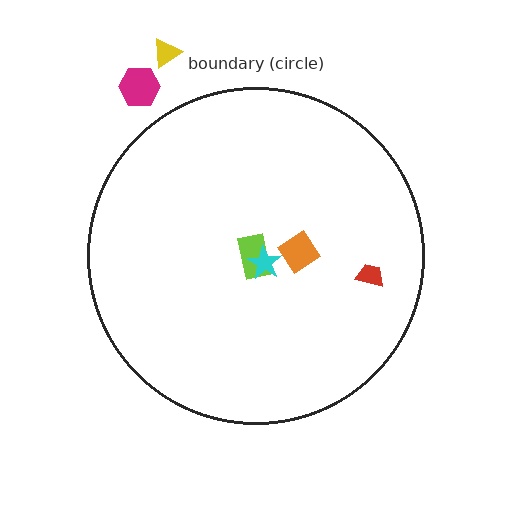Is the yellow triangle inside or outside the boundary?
Outside.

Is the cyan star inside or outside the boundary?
Inside.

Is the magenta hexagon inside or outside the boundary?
Outside.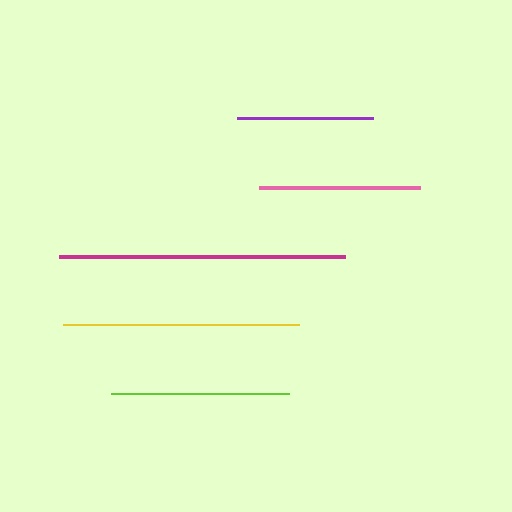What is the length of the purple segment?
The purple segment is approximately 136 pixels long.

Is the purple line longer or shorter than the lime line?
The lime line is longer than the purple line.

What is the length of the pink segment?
The pink segment is approximately 161 pixels long.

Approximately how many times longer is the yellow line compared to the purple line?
The yellow line is approximately 1.7 times the length of the purple line.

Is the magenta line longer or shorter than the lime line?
The magenta line is longer than the lime line.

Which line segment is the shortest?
The purple line is the shortest at approximately 136 pixels.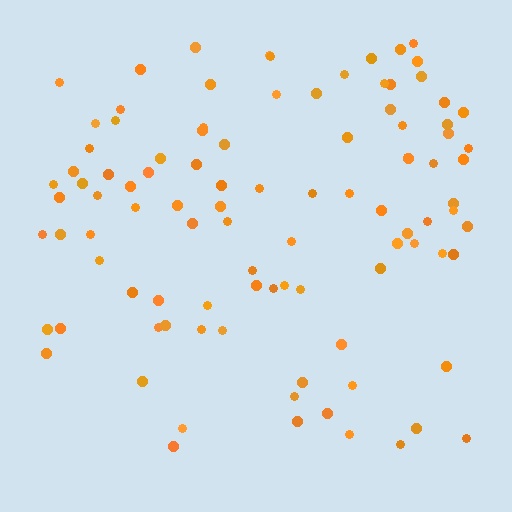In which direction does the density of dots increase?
From bottom to top, with the top side densest.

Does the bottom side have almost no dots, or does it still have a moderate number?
Still a moderate number, just noticeably fewer than the top.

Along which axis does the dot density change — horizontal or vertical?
Vertical.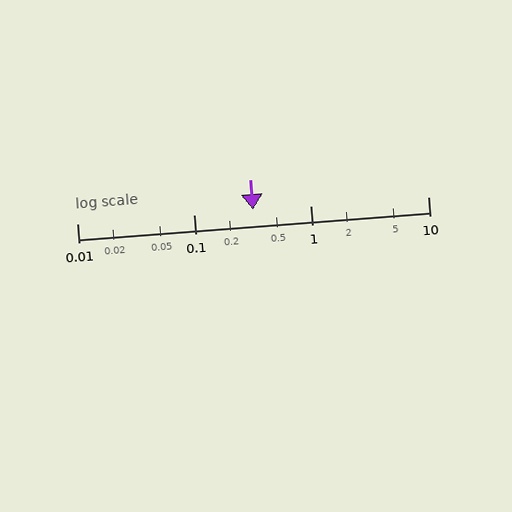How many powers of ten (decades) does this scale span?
The scale spans 3 decades, from 0.01 to 10.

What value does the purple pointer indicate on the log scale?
The pointer indicates approximately 0.32.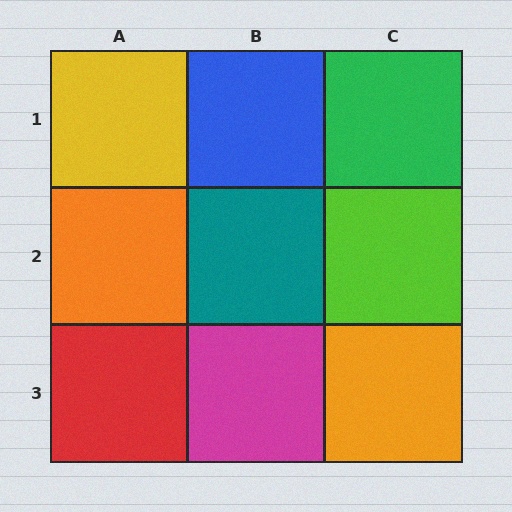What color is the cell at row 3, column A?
Red.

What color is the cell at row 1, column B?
Blue.